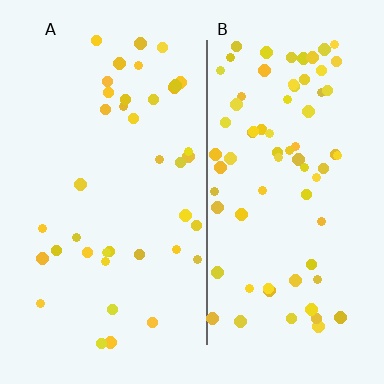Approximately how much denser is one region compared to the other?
Approximately 1.9× — region B over region A.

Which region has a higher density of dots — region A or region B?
B (the right).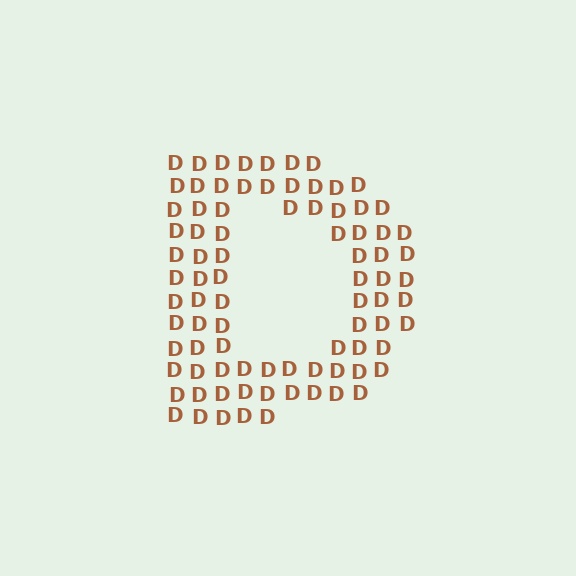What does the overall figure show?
The overall figure shows the letter D.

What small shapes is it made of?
It is made of small letter D's.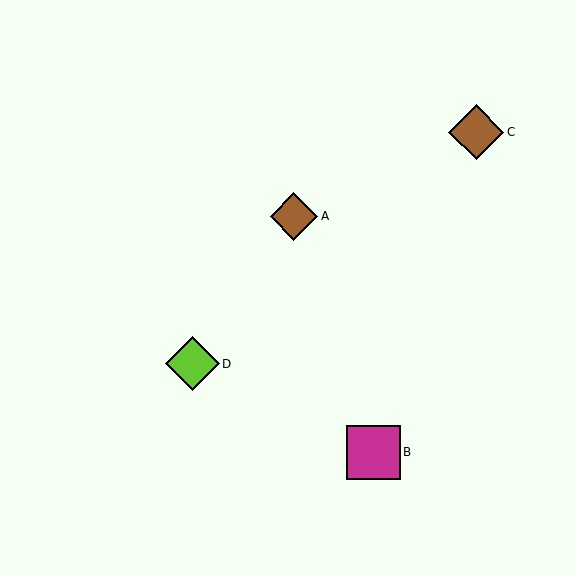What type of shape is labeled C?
Shape C is a brown diamond.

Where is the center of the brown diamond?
The center of the brown diamond is at (294, 216).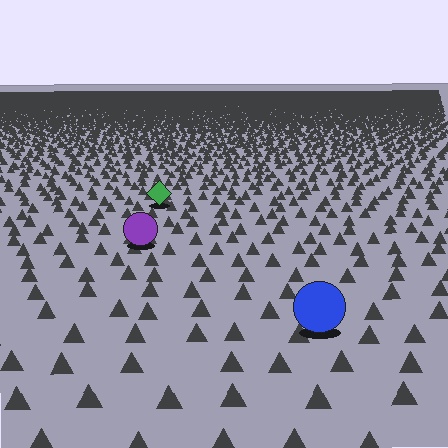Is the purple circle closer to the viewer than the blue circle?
No. The blue circle is closer — you can tell from the texture gradient: the ground texture is coarser near it.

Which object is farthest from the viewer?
The green diamond is farthest from the viewer. It appears smaller and the ground texture around it is denser.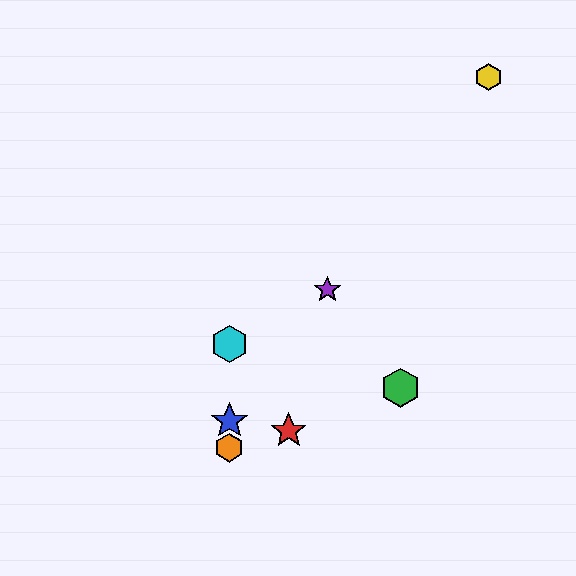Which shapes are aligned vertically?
The blue star, the orange hexagon, the cyan hexagon are aligned vertically.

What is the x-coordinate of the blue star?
The blue star is at x≈229.